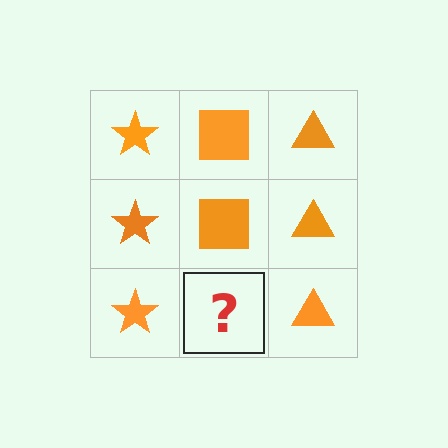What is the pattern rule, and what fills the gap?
The rule is that each column has a consistent shape. The gap should be filled with an orange square.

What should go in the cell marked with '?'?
The missing cell should contain an orange square.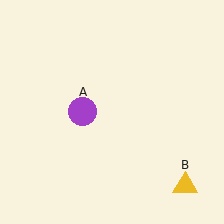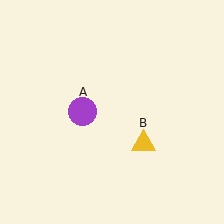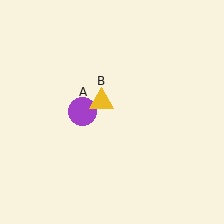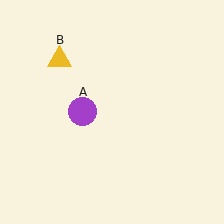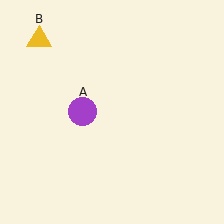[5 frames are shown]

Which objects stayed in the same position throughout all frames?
Purple circle (object A) remained stationary.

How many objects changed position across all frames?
1 object changed position: yellow triangle (object B).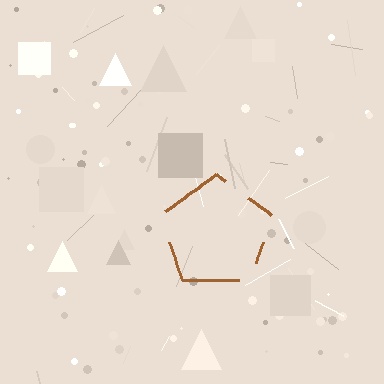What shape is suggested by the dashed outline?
The dashed outline suggests a pentagon.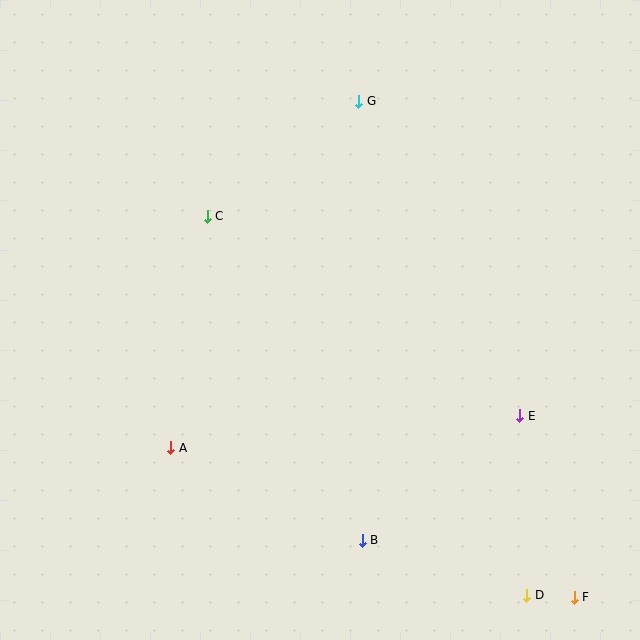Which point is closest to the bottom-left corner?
Point A is closest to the bottom-left corner.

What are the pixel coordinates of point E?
Point E is at (520, 416).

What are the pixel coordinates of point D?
Point D is at (527, 595).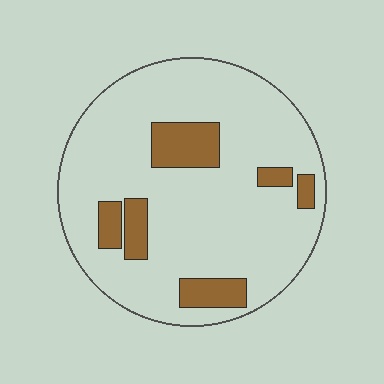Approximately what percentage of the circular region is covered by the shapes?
Approximately 15%.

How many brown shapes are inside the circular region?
6.